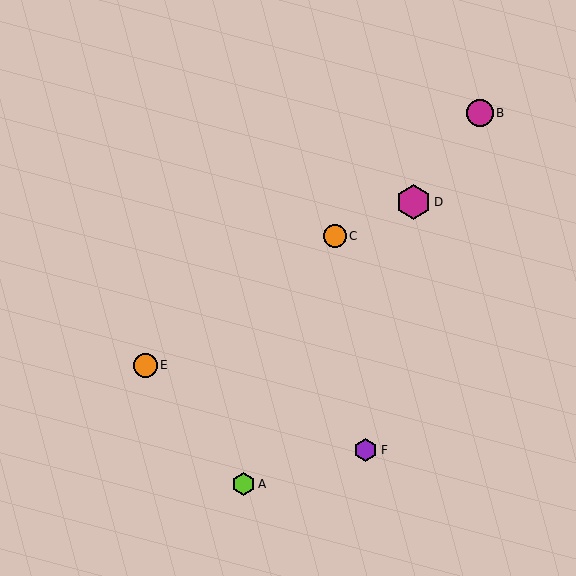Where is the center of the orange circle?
The center of the orange circle is at (335, 236).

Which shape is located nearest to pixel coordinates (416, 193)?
The magenta hexagon (labeled D) at (413, 202) is nearest to that location.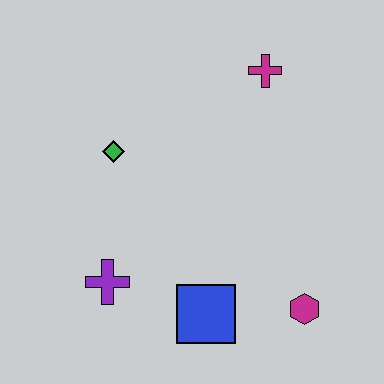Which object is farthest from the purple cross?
The magenta cross is farthest from the purple cross.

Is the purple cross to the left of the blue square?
Yes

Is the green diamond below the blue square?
No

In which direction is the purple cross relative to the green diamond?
The purple cross is below the green diamond.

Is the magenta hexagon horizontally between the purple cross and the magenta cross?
No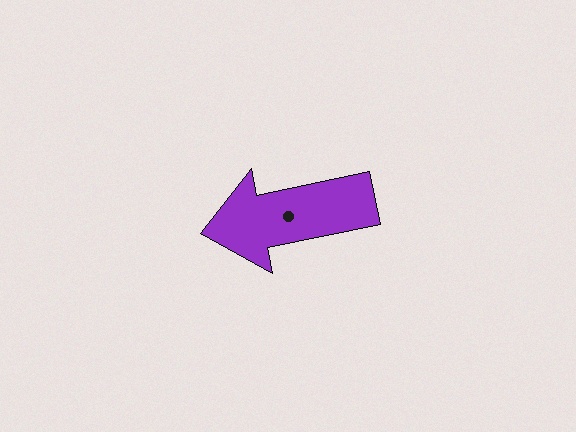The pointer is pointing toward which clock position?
Roughly 9 o'clock.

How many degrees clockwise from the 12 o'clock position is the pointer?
Approximately 258 degrees.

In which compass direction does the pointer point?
West.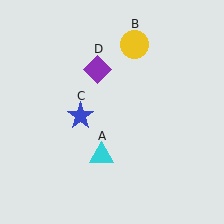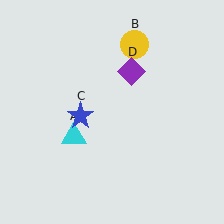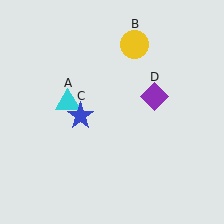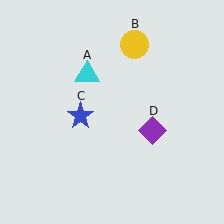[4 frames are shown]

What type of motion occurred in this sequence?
The cyan triangle (object A), purple diamond (object D) rotated clockwise around the center of the scene.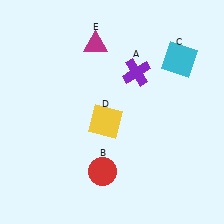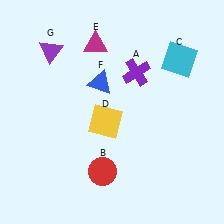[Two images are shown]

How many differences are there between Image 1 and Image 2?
There are 2 differences between the two images.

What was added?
A blue triangle (F), a purple triangle (G) were added in Image 2.